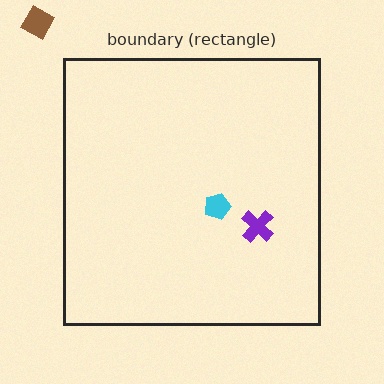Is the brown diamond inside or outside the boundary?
Outside.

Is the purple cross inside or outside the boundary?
Inside.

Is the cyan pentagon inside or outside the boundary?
Inside.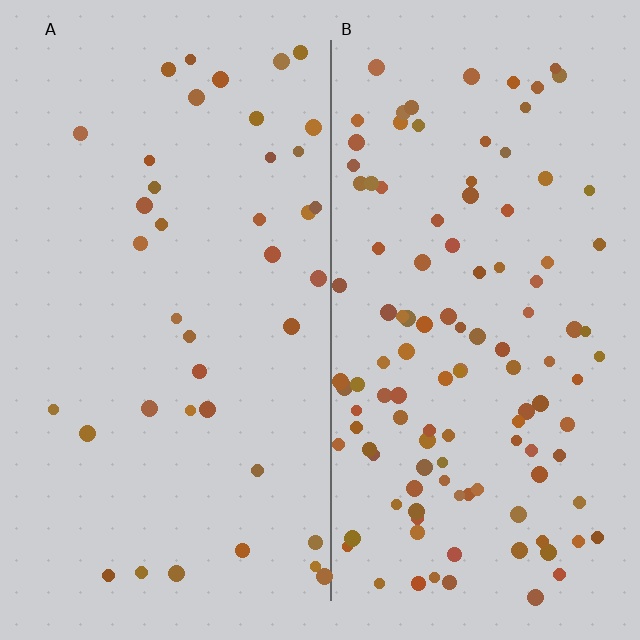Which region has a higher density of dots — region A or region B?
B (the right).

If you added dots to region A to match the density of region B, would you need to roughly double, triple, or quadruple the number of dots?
Approximately triple.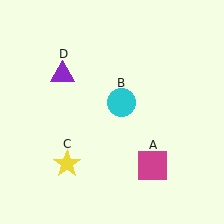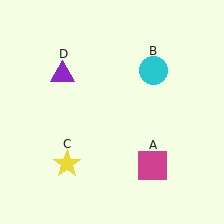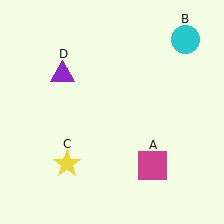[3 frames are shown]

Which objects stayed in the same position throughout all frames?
Magenta square (object A) and yellow star (object C) and purple triangle (object D) remained stationary.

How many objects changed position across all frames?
1 object changed position: cyan circle (object B).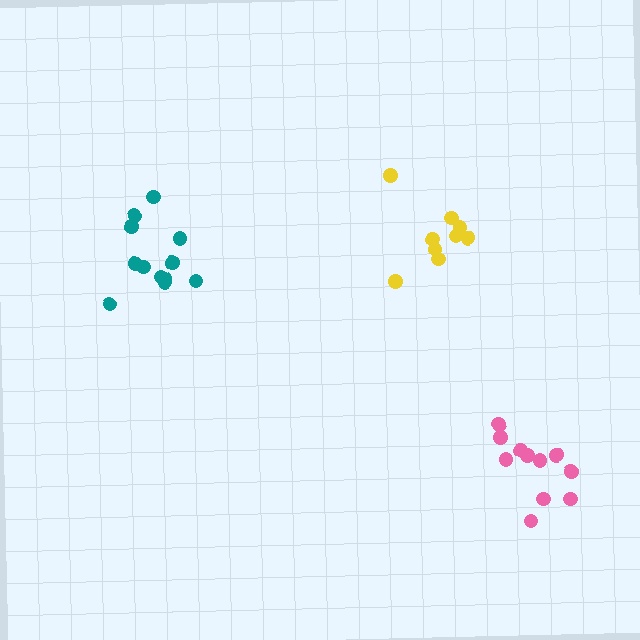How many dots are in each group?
Group 1: 11 dots, Group 2: 12 dots, Group 3: 9 dots (32 total).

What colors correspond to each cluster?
The clusters are colored: pink, teal, yellow.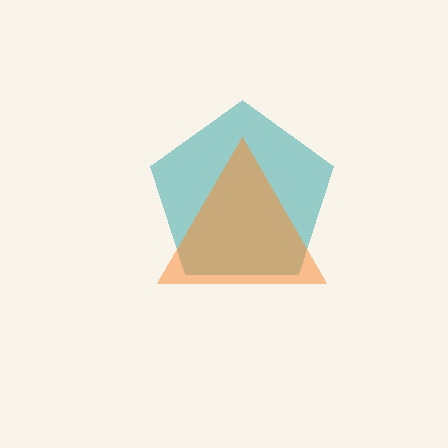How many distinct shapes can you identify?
There are 2 distinct shapes: a teal pentagon, an orange triangle.